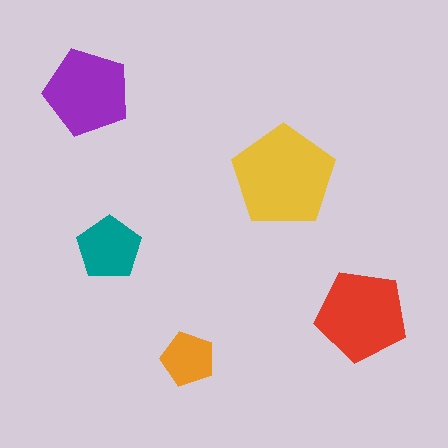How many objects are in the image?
There are 5 objects in the image.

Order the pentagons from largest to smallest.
the yellow one, the red one, the purple one, the teal one, the orange one.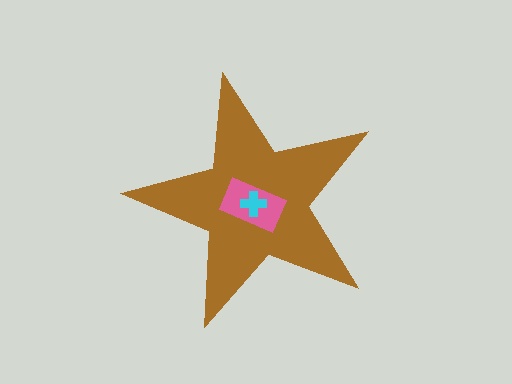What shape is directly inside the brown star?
The pink rectangle.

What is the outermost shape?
The brown star.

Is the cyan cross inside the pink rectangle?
Yes.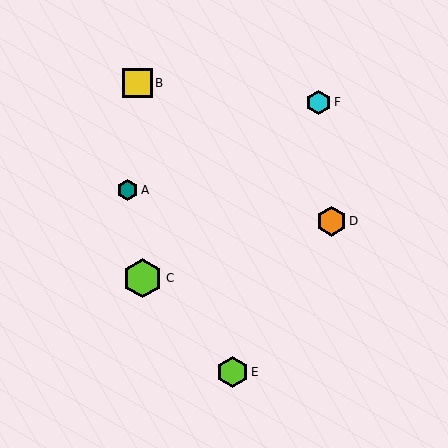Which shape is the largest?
The lime hexagon (labeled C) is the largest.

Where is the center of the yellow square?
The center of the yellow square is at (138, 83).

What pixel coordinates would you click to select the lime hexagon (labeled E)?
Click at (233, 372) to select the lime hexagon E.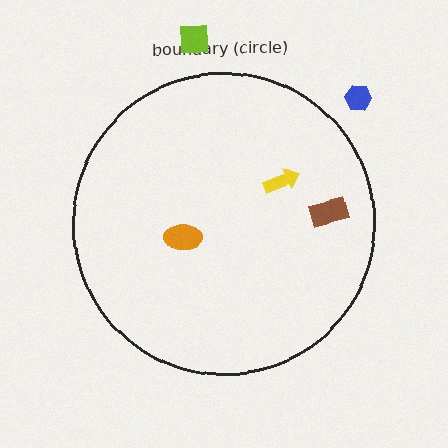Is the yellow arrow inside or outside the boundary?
Inside.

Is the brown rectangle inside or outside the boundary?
Inside.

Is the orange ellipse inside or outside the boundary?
Inside.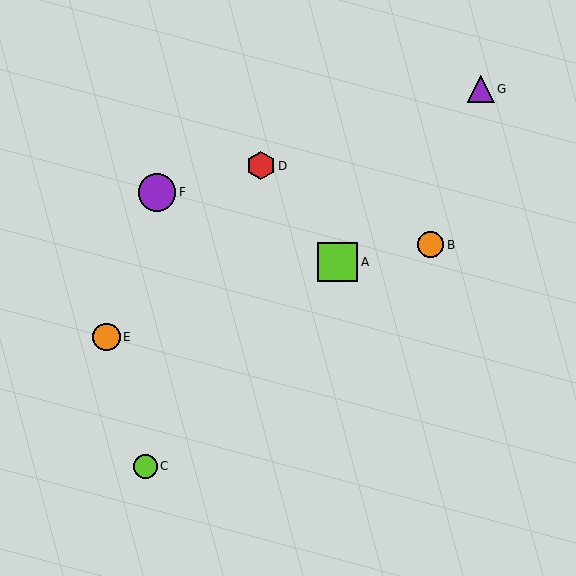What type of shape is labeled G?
Shape G is a purple triangle.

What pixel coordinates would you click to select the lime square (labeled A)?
Click at (338, 262) to select the lime square A.